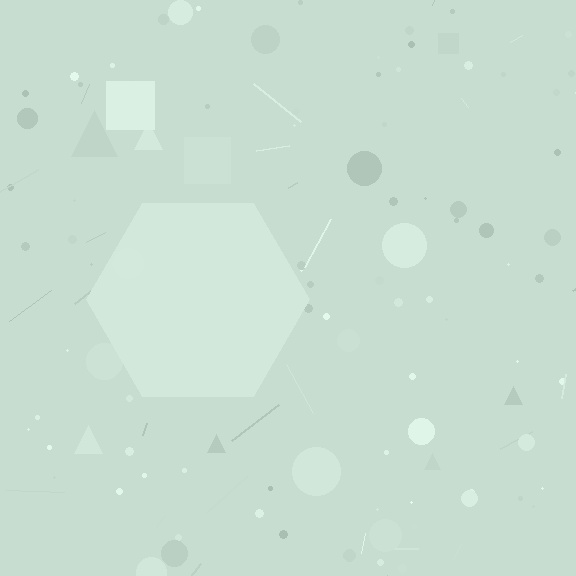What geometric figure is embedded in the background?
A hexagon is embedded in the background.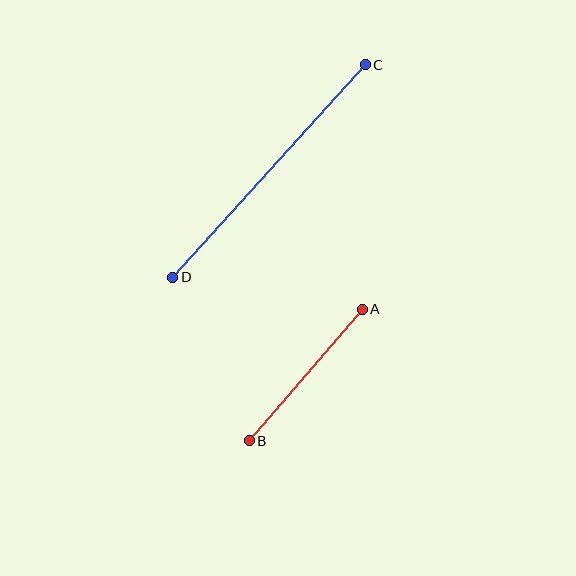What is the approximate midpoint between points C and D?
The midpoint is at approximately (269, 171) pixels.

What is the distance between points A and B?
The distance is approximately 173 pixels.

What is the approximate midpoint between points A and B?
The midpoint is at approximately (306, 375) pixels.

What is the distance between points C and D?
The distance is approximately 287 pixels.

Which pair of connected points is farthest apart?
Points C and D are farthest apart.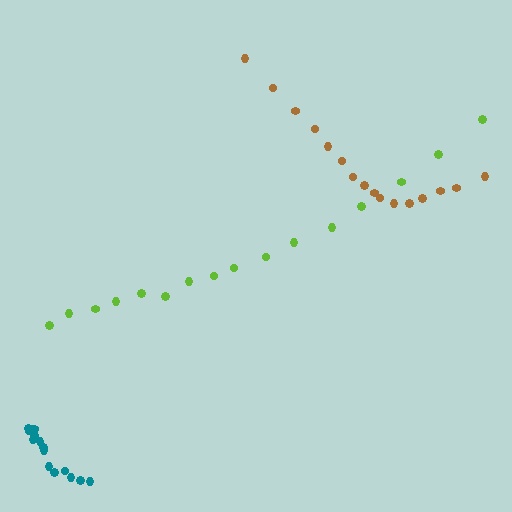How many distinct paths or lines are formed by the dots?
There are 3 distinct paths.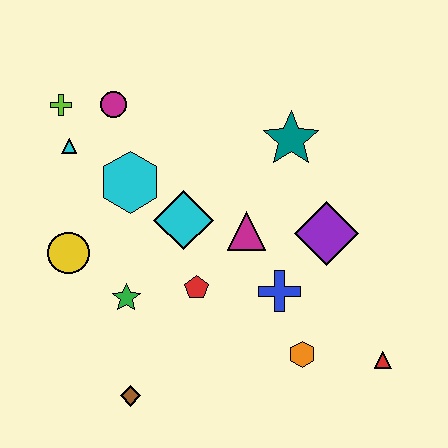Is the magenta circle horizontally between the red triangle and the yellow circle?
Yes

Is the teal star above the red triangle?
Yes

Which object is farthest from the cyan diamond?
The red triangle is farthest from the cyan diamond.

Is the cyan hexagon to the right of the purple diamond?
No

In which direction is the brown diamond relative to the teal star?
The brown diamond is below the teal star.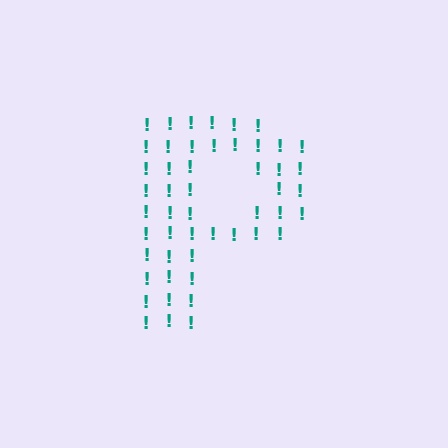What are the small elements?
The small elements are exclamation marks.